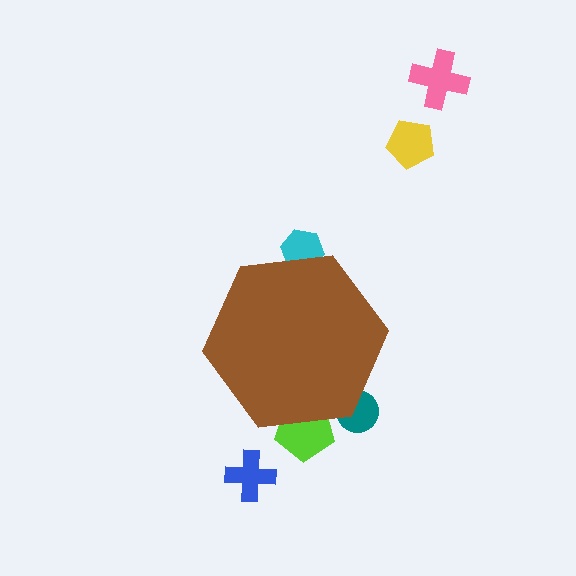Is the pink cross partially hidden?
No, the pink cross is fully visible.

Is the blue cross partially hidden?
No, the blue cross is fully visible.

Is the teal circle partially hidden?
Yes, the teal circle is partially hidden behind the brown hexagon.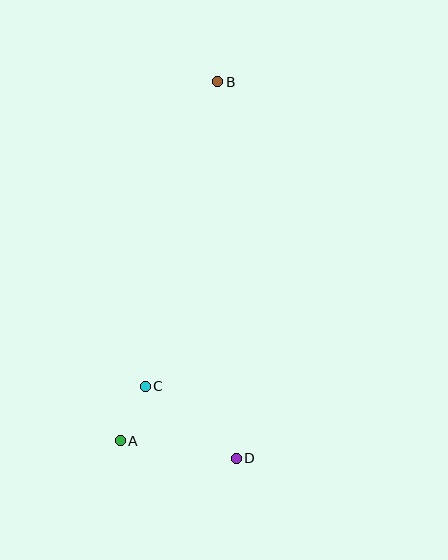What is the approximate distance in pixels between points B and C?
The distance between B and C is approximately 313 pixels.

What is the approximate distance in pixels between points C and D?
The distance between C and D is approximately 116 pixels.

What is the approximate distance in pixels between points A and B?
The distance between A and B is approximately 372 pixels.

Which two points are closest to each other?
Points A and C are closest to each other.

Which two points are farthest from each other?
Points B and D are farthest from each other.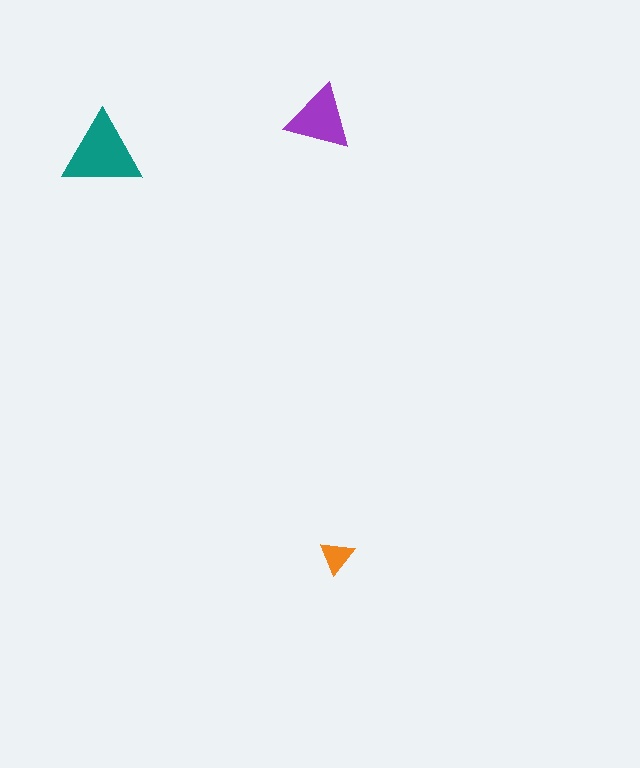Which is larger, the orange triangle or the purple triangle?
The purple one.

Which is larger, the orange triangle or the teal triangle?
The teal one.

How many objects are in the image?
There are 3 objects in the image.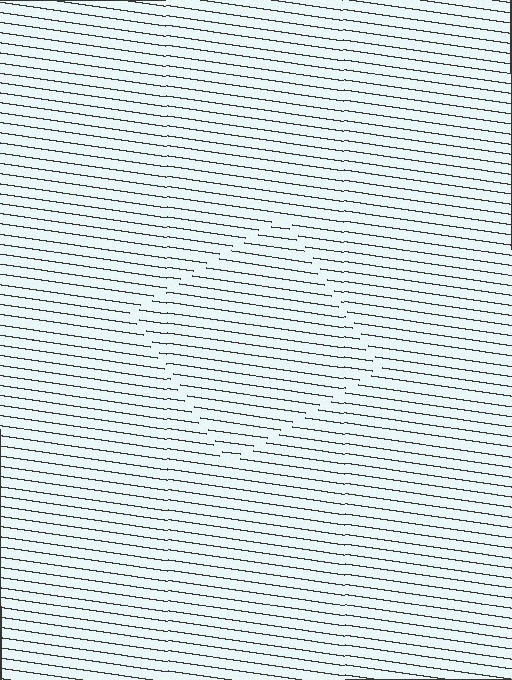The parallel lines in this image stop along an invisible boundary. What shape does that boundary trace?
An illusory square. The interior of the shape contains the same grating, shifted by half a period — the contour is defined by the phase discontinuity where line-ends from the inner and outer gratings abut.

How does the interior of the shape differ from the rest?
The interior of the shape contains the same grating, shifted by half a period — the contour is defined by the phase discontinuity where line-ends from the inner and outer gratings abut.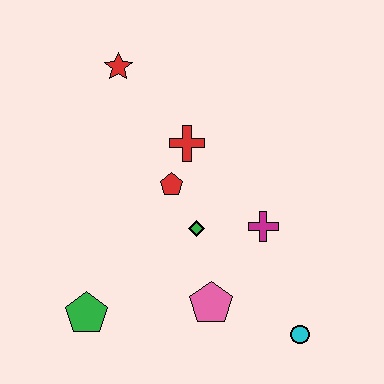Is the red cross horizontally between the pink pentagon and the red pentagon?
Yes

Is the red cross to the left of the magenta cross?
Yes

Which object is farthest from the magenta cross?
The red star is farthest from the magenta cross.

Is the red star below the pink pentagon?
No